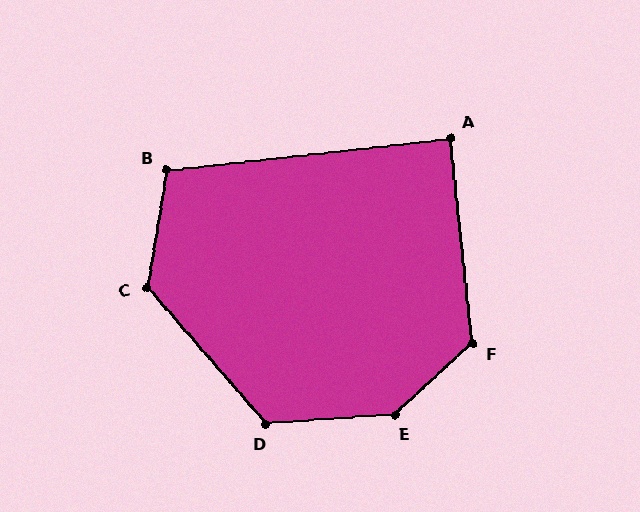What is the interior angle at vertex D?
Approximately 128 degrees (obtuse).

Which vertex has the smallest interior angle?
A, at approximately 90 degrees.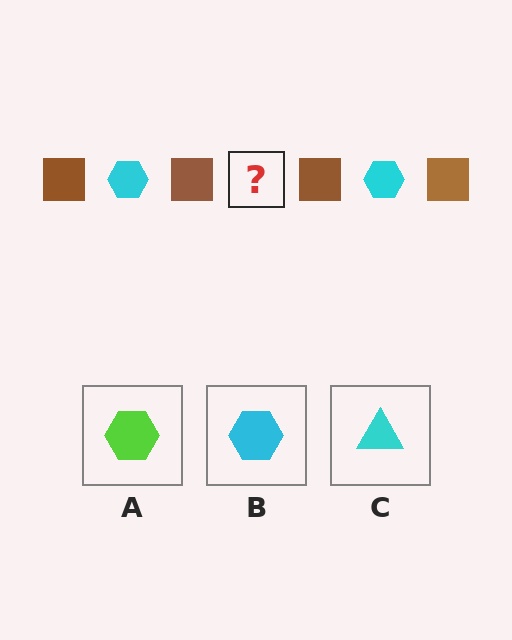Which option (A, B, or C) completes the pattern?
B.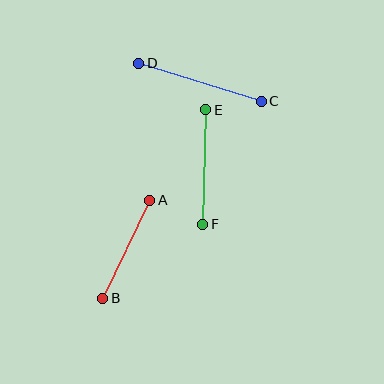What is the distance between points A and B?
The distance is approximately 109 pixels.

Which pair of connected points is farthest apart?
Points C and D are farthest apart.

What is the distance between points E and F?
The distance is approximately 115 pixels.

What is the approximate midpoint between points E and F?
The midpoint is at approximately (204, 167) pixels.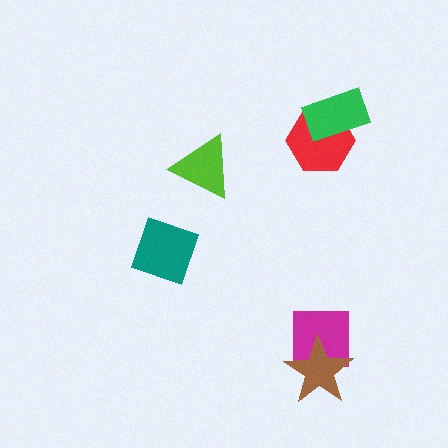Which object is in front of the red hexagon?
The green rectangle is in front of the red hexagon.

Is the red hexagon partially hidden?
Yes, it is partially covered by another shape.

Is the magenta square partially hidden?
Yes, it is partially covered by another shape.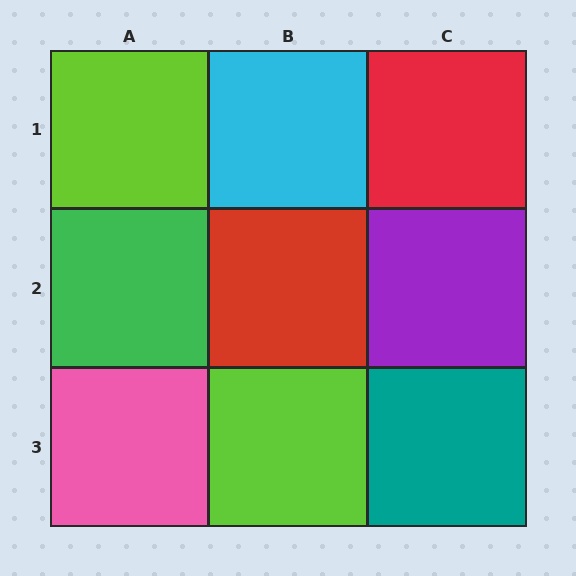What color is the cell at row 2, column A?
Green.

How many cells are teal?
1 cell is teal.